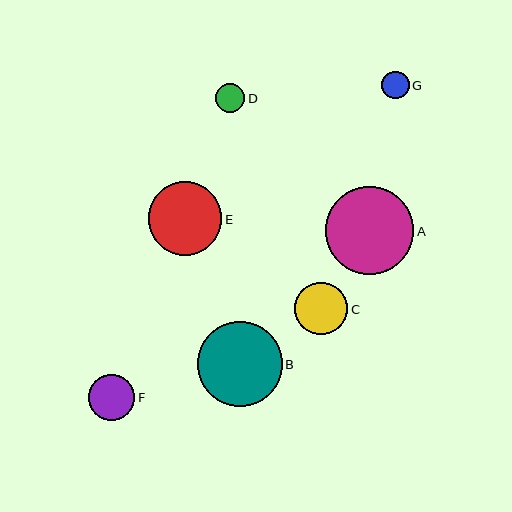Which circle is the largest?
Circle A is the largest with a size of approximately 88 pixels.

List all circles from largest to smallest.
From largest to smallest: A, B, E, C, F, D, G.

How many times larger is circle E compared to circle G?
Circle E is approximately 2.7 times the size of circle G.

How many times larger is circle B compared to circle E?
Circle B is approximately 1.1 times the size of circle E.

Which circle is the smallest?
Circle G is the smallest with a size of approximately 27 pixels.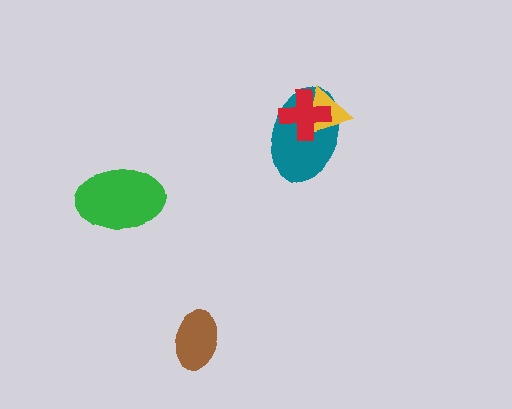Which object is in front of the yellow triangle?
The red cross is in front of the yellow triangle.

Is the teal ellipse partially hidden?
Yes, it is partially covered by another shape.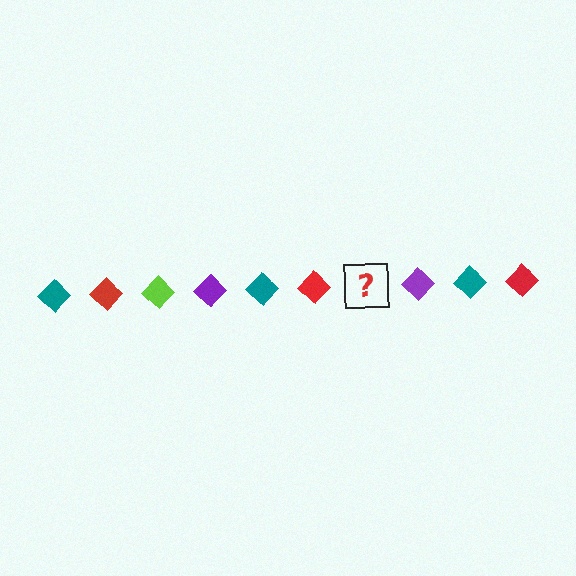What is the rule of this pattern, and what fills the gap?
The rule is that the pattern cycles through teal, red, lime, purple diamonds. The gap should be filled with a lime diamond.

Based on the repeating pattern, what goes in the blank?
The blank should be a lime diamond.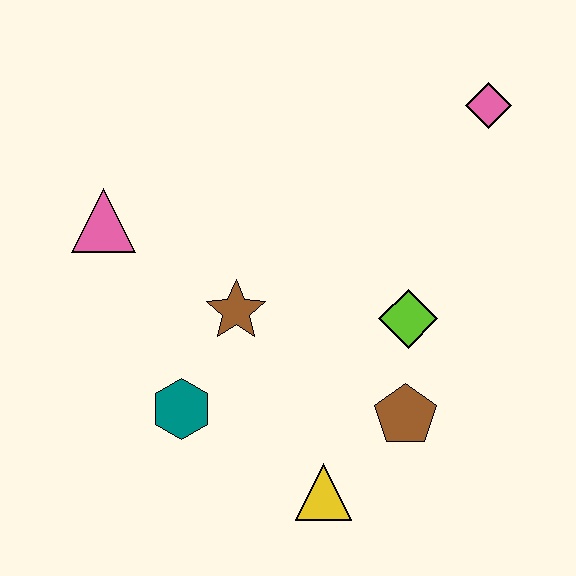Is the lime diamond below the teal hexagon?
No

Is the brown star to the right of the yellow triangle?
No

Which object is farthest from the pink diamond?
The teal hexagon is farthest from the pink diamond.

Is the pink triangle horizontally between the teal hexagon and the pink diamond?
No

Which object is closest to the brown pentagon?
The lime diamond is closest to the brown pentagon.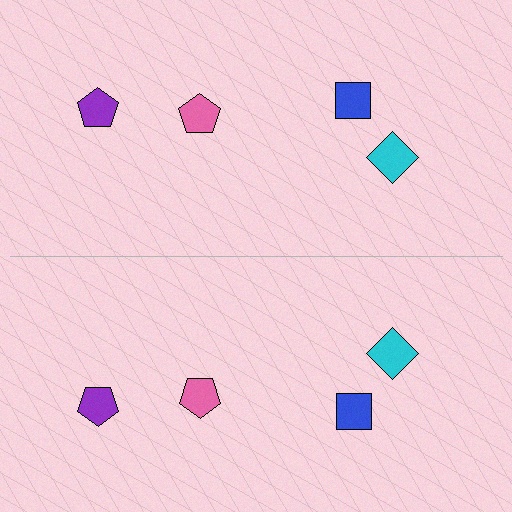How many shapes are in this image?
There are 8 shapes in this image.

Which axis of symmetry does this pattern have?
The pattern has a horizontal axis of symmetry running through the center of the image.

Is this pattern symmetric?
Yes, this pattern has bilateral (reflection) symmetry.